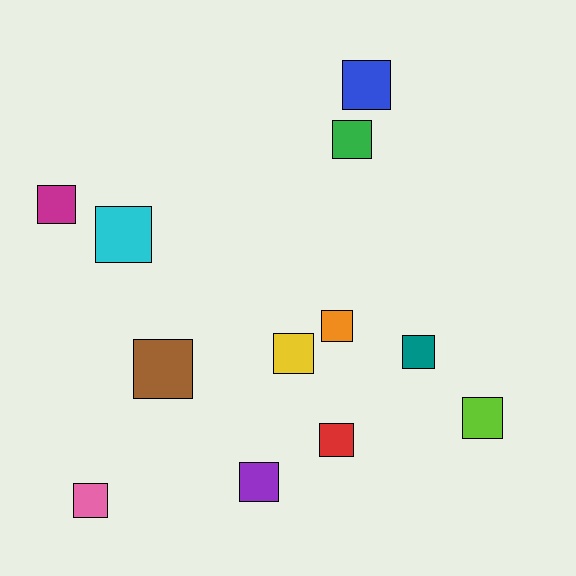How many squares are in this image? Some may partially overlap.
There are 12 squares.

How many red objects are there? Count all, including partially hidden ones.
There is 1 red object.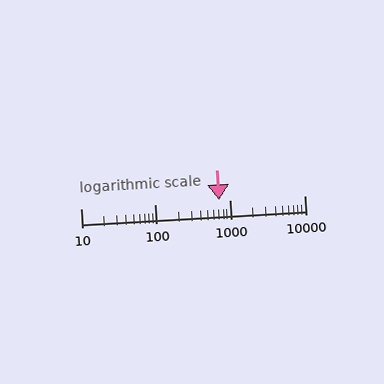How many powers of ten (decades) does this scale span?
The scale spans 3 decades, from 10 to 10000.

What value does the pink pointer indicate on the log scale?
The pointer indicates approximately 720.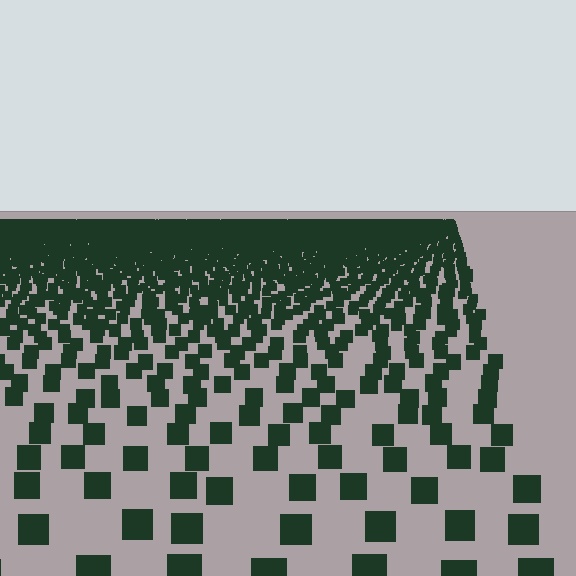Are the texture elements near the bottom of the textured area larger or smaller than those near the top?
Larger. Near the bottom, elements are closer to the viewer and appear at a bigger on-screen size.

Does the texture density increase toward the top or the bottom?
Density increases toward the top.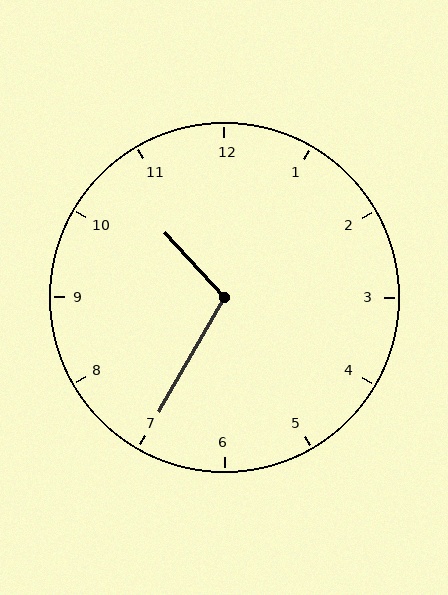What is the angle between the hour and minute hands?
Approximately 108 degrees.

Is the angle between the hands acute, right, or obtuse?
It is obtuse.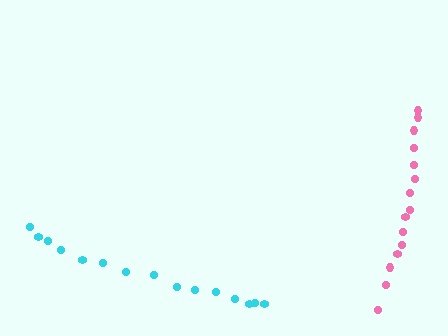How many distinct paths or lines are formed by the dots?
There are 2 distinct paths.